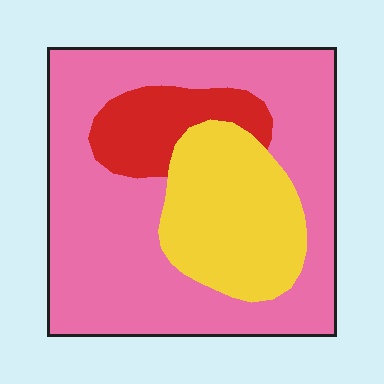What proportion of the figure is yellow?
Yellow takes up about one quarter (1/4) of the figure.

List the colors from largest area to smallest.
From largest to smallest: pink, yellow, red.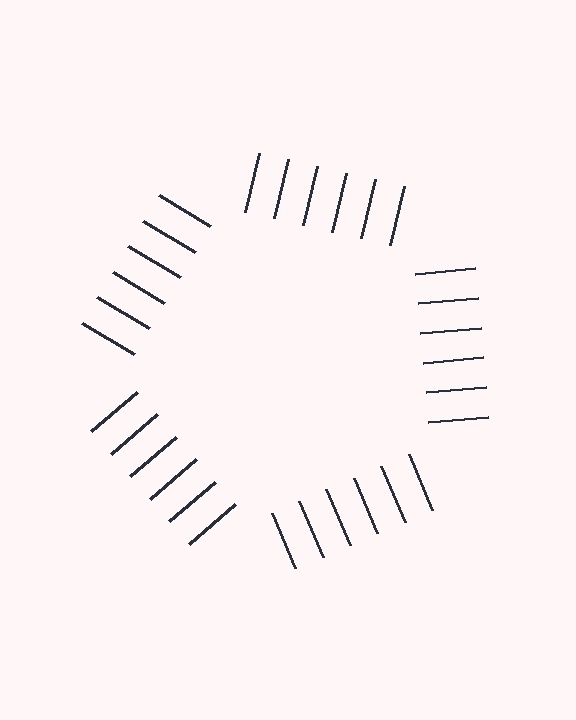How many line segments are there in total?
30 — 6 along each of the 5 edges.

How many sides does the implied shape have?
5 sides — the line-ends trace a pentagon.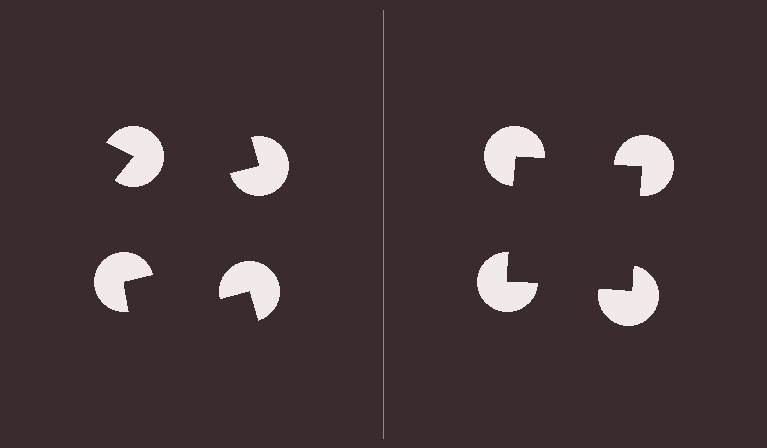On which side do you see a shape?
An illusory square appears on the right side. On the left side the wedge cuts are rotated, so no coherent shape forms.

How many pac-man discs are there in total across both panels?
8 — 4 on each side.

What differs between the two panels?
The pac-man discs are positioned identically on both sides; only the wedge orientations differ. On the right they align to a square; on the left they are misaligned.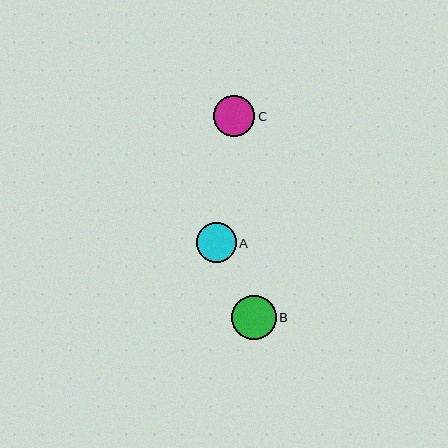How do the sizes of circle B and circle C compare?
Circle B and circle C are approximately the same size.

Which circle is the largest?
Circle B is the largest with a size of approximately 45 pixels.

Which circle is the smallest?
Circle A is the smallest with a size of approximately 40 pixels.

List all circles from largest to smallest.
From largest to smallest: B, C, A.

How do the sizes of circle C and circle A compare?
Circle C and circle A are approximately the same size.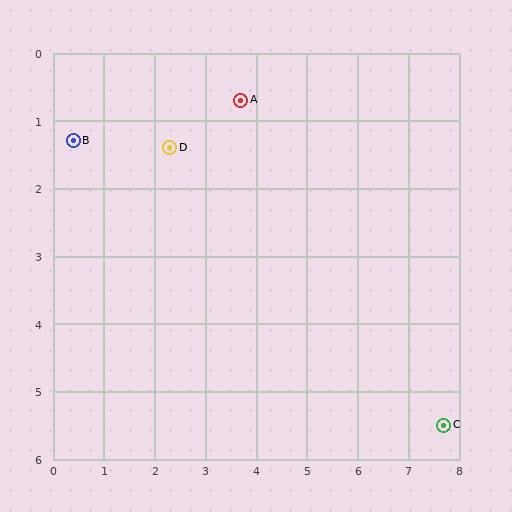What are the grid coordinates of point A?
Point A is at approximately (3.7, 0.7).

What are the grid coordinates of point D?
Point D is at approximately (2.3, 1.4).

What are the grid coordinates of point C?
Point C is at approximately (7.7, 5.5).